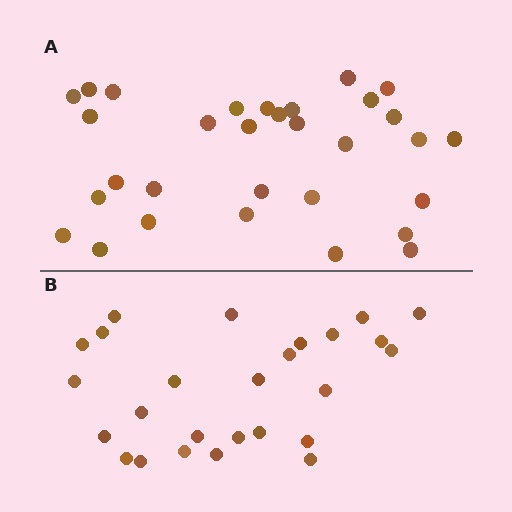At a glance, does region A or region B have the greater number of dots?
Region A (the top region) has more dots.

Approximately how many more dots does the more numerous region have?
Region A has about 5 more dots than region B.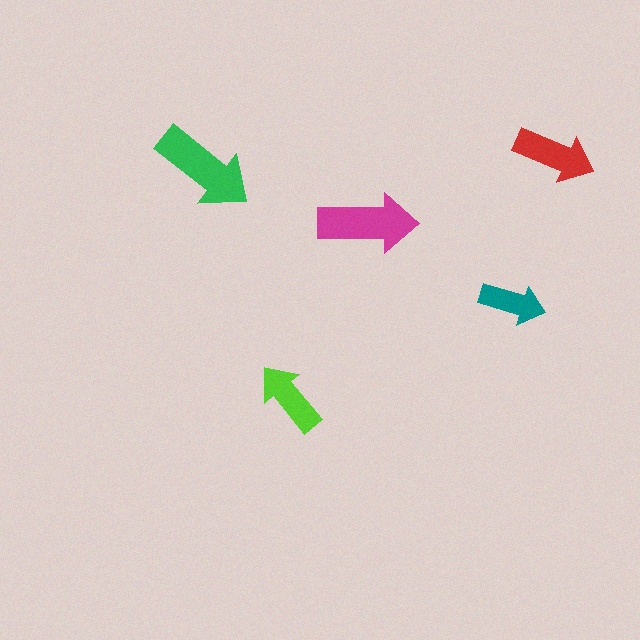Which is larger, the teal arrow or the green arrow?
The green one.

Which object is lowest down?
The lime arrow is bottommost.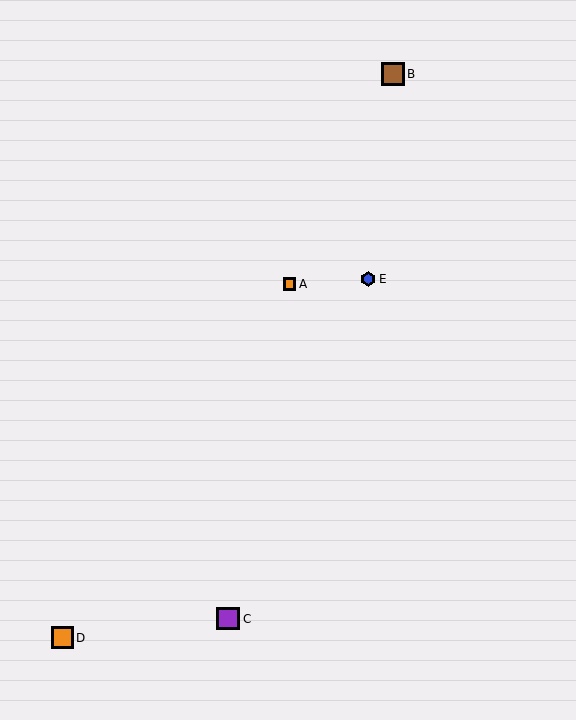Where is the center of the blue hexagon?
The center of the blue hexagon is at (368, 279).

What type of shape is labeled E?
Shape E is a blue hexagon.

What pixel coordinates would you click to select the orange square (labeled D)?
Click at (62, 638) to select the orange square D.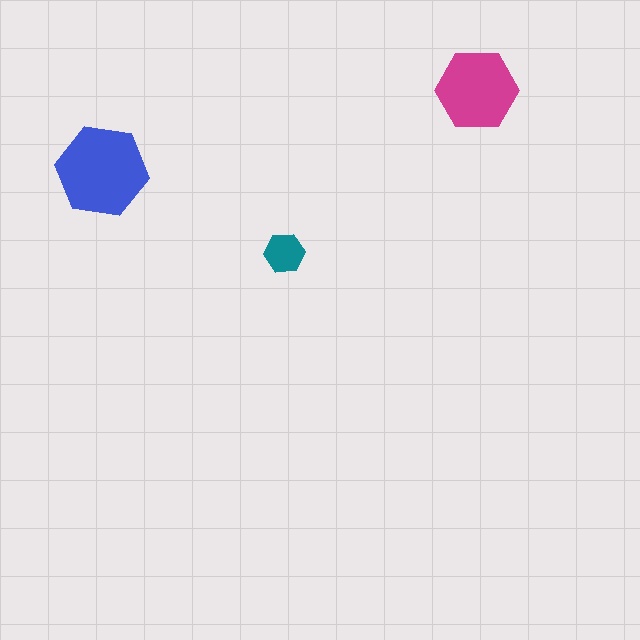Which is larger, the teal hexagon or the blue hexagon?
The blue one.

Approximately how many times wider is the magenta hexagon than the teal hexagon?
About 2 times wider.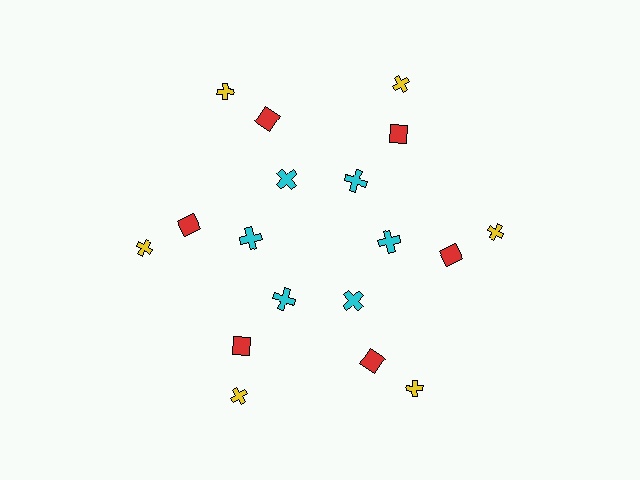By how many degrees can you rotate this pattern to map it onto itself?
The pattern maps onto itself every 60 degrees of rotation.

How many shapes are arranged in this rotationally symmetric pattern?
There are 18 shapes, arranged in 6 groups of 3.